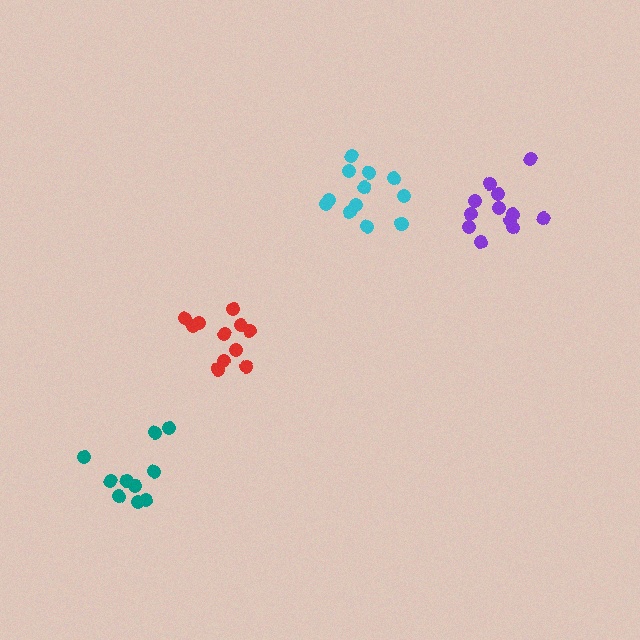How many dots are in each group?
Group 1: 12 dots, Group 2: 11 dots, Group 3: 10 dots, Group 4: 12 dots (45 total).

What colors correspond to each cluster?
The clusters are colored: cyan, red, teal, purple.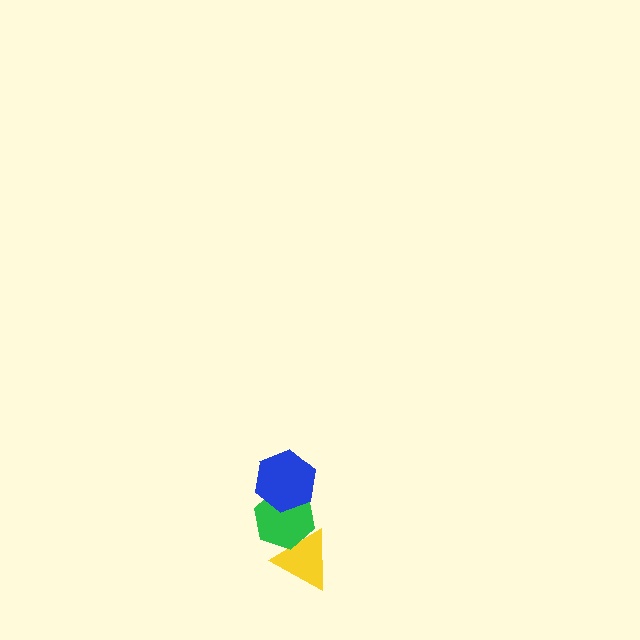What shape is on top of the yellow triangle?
The green hexagon is on top of the yellow triangle.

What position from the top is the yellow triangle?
The yellow triangle is 3rd from the top.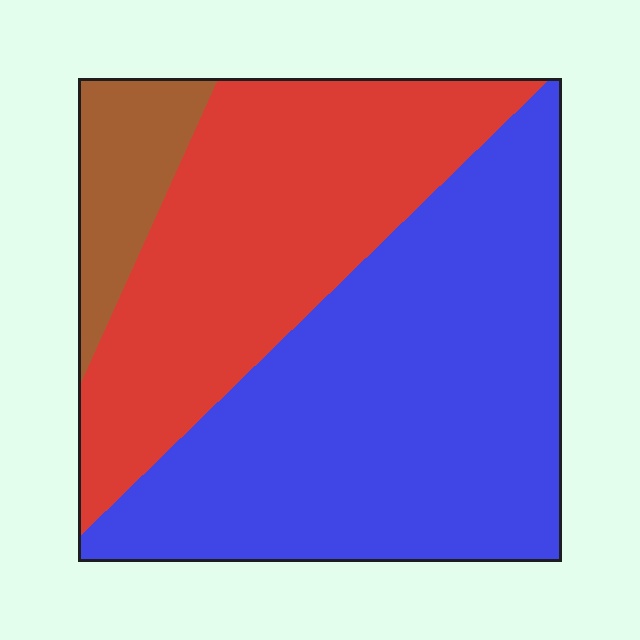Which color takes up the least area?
Brown, at roughly 10%.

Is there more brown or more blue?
Blue.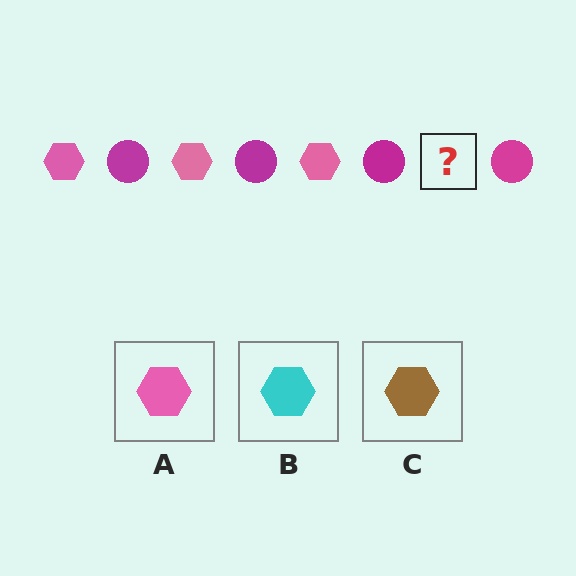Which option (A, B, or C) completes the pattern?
A.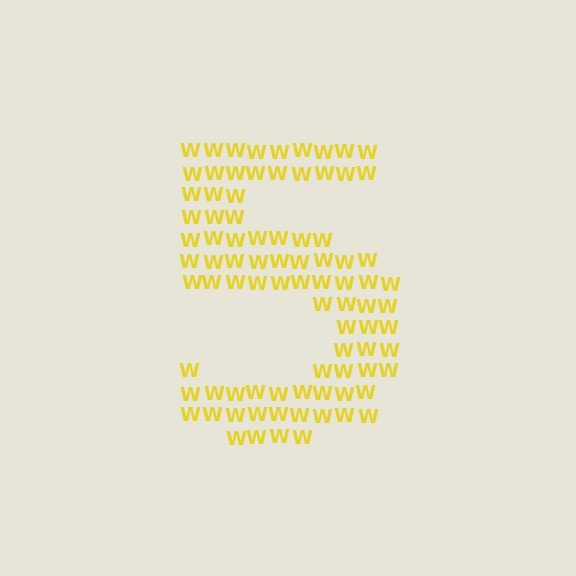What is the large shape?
The large shape is the digit 5.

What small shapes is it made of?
It is made of small letter W's.